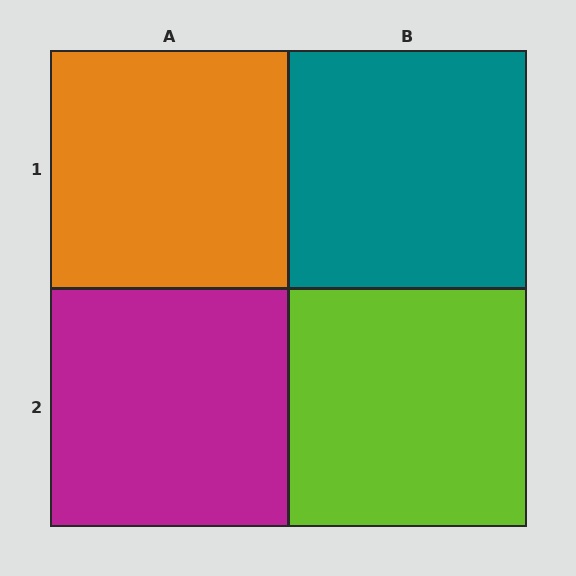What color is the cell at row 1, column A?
Orange.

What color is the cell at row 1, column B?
Teal.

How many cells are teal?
1 cell is teal.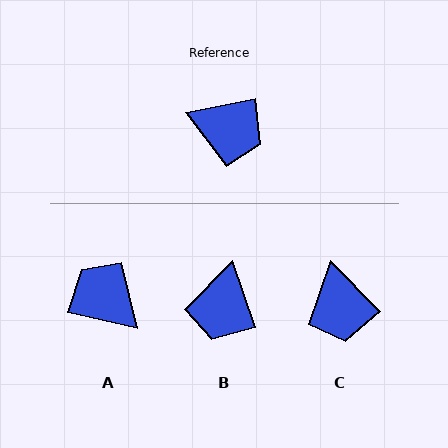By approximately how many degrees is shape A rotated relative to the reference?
Approximately 156 degrees counter-clockwise.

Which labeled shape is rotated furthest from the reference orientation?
A, about 156 degrees away.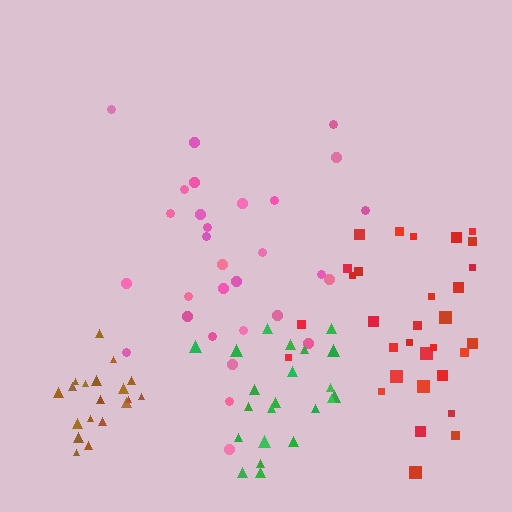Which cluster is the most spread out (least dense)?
Red.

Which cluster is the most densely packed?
Brown.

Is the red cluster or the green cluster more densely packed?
Green.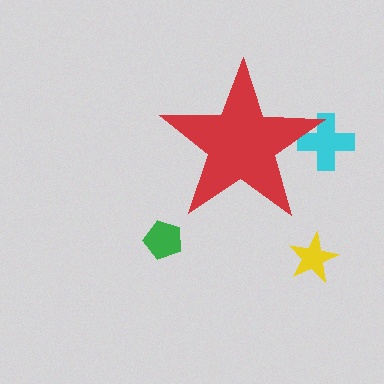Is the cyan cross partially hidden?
Yes, the cyan cross is partially hidden behind the red star.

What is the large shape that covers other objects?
A red star.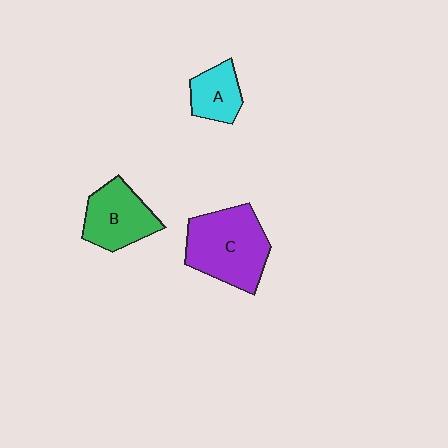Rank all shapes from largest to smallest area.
From largest to smallest: C (purple), B (green), A (cyan).